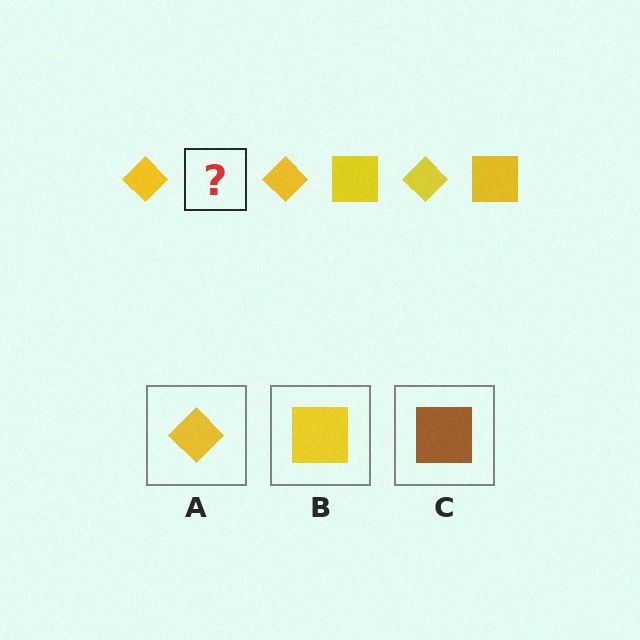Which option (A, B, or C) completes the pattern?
B.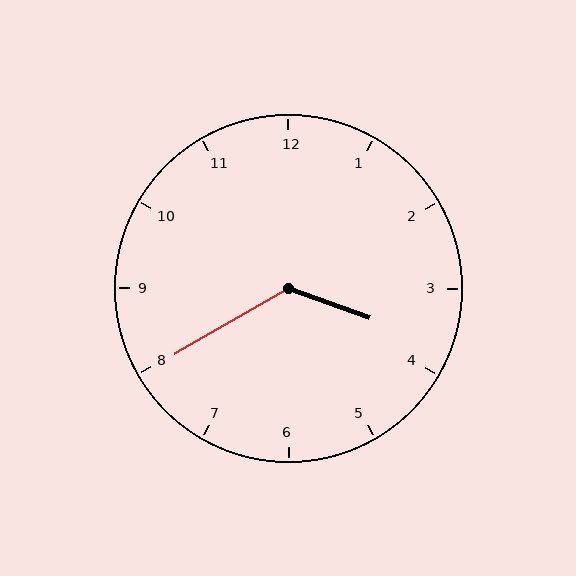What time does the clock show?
3:40.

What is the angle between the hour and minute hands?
Approximately 130 degrees.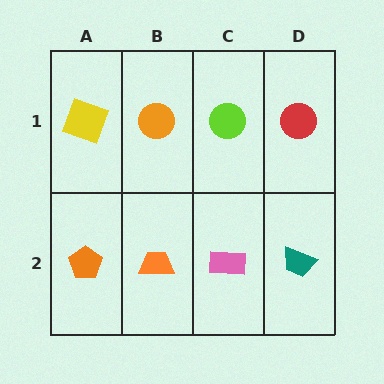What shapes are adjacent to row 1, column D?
A teal trapezoid (row 2, column D), a lime circle (row 1, column C).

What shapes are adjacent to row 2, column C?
A lime circle (row 1, column C), an orange trapezoid (row 2, column B), a teal trapezoid (row 2, column D).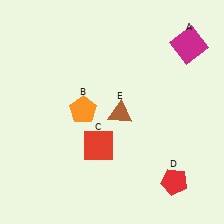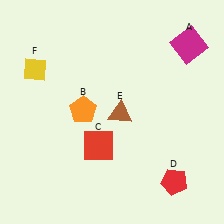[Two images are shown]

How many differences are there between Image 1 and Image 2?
There is 1 difference between the two images.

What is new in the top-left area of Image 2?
A yellow diamond (F) was added in the top-left area of Image 2.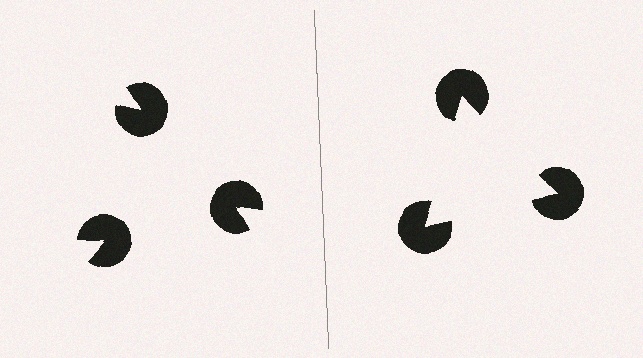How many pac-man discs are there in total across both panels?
6 — 3 on each side.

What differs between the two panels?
The pac-man discs are positioned identically on both sides; only the wedge orientations differ. On the right they align to a triangle; on the left they are misaligned.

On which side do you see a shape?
An illusory triangle appears on the right side. On the left side the wedge cuts are rotated, so no coherent shape forms.